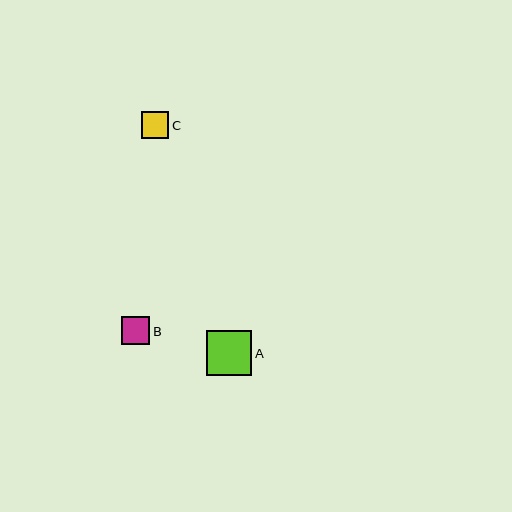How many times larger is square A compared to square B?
Square A is approximately 1.6 times the size of square B.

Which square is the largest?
Square A is the largest with a size of approximately 45 pixels.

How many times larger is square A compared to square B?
Square A is approximately 1.6 times the size of square B.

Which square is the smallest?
Square C is the smallest with a size of approximately 27 pixels.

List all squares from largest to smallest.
From largest to smallest: A, B, C.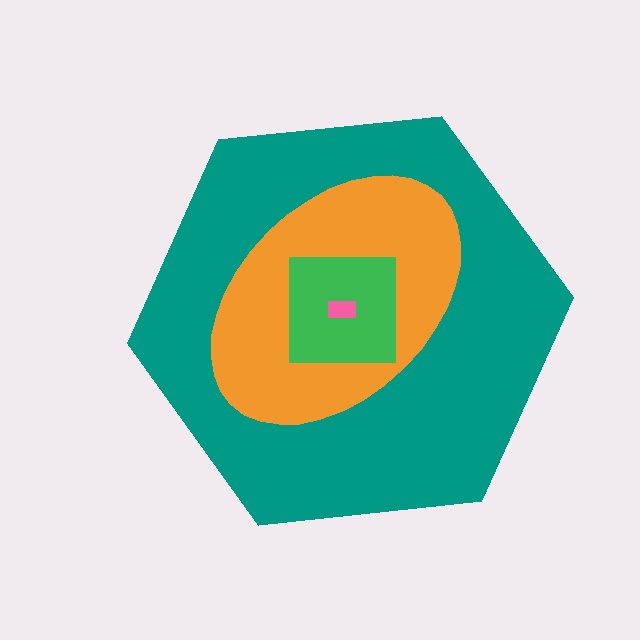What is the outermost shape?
The teal hexagon.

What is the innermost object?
The pink rectangle.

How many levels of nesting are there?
4.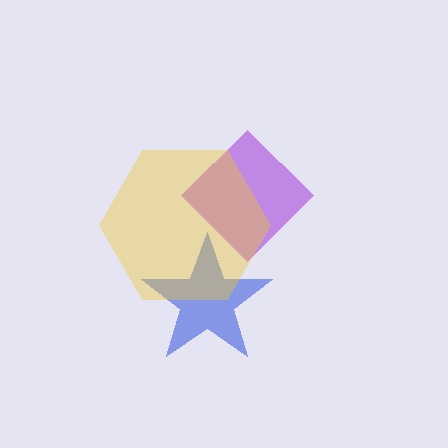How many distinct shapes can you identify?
There are 3 distinct shapes: a blue star, a purple diamond, a yellow hexagon.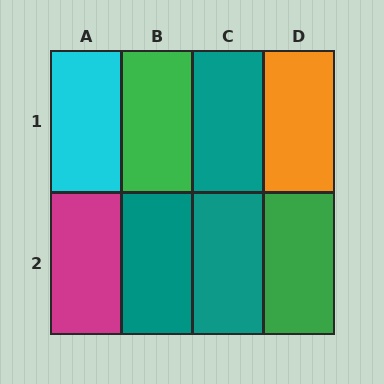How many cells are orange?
1 cell is orange.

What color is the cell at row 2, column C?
Teal.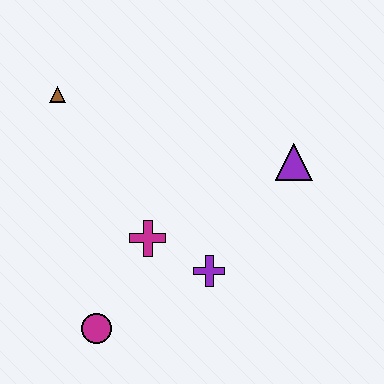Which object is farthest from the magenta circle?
The purple triangle is farthest from the magenta circle.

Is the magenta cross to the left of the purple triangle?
Yes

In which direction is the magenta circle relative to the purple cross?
The magenta circle is to the left of the purple cross.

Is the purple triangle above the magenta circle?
Yes